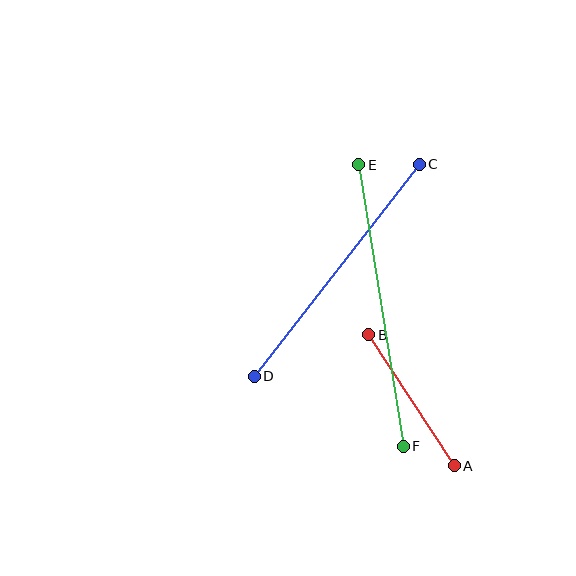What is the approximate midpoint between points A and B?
The midpoint is at approximately (411, 400) pixels.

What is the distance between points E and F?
The distance is approximately 285 pixels.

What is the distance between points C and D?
The distance is approximately 268 pixels.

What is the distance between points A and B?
The distance is approximately 156 pixels.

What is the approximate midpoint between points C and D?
The midpoint is at approximately (337, 270) pixels.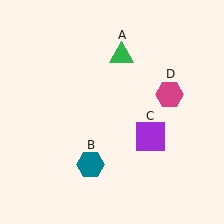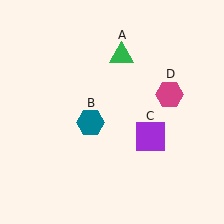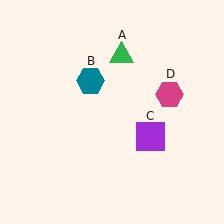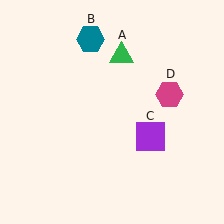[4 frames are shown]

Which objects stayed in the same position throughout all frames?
Green triangle (object A) and purple square (object C) and magenta hexagon (object D) remained stationary.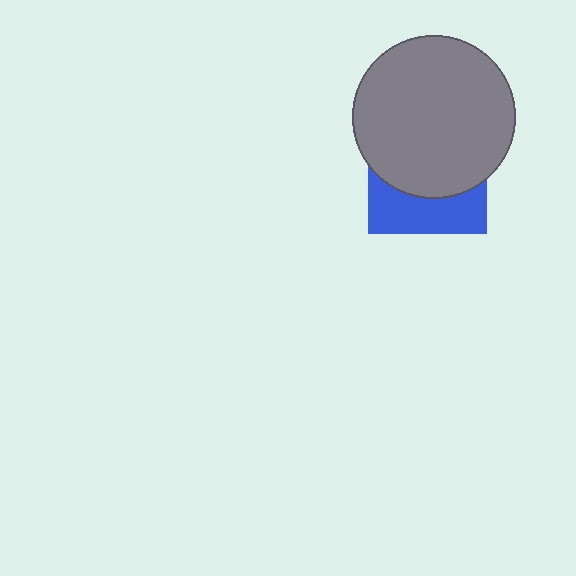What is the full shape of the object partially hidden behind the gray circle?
The partially hidden object is a blue square.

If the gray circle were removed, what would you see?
You would see the complete blue square.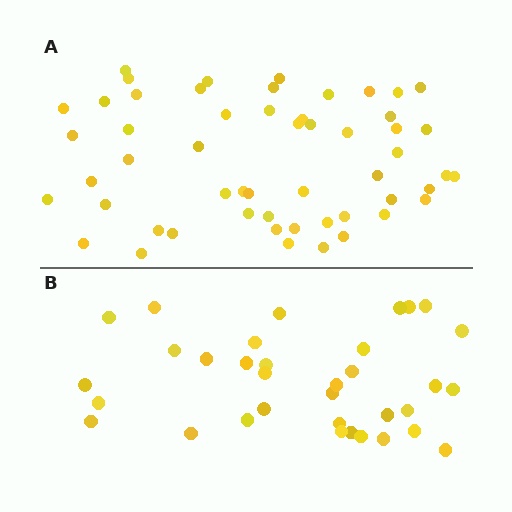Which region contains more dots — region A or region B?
Region A (the top region) has more dots.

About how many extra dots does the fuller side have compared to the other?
Region A has approximately 20 more dots than region B.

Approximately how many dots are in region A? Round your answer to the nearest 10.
About 50 dots. (The exact count is 54, which rounds to 50.)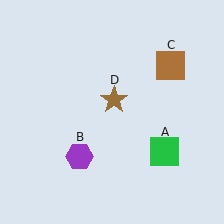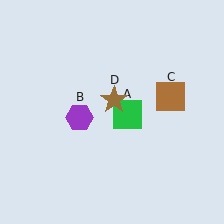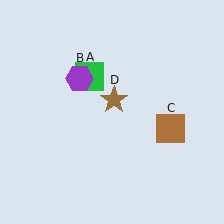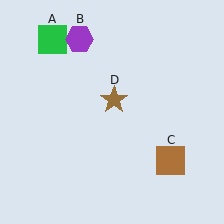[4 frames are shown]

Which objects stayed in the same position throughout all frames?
Brown star (object D) remained stationary.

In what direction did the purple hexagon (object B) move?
The purple hexagon (object B) moved up.